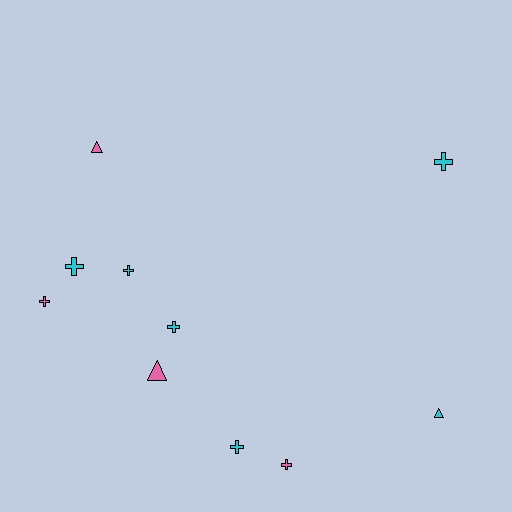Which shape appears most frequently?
Cross, with 7 objects.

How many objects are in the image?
There are 10 objects.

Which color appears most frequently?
Cyan, with 6 objects.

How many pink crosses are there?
There are 2 pink crosses.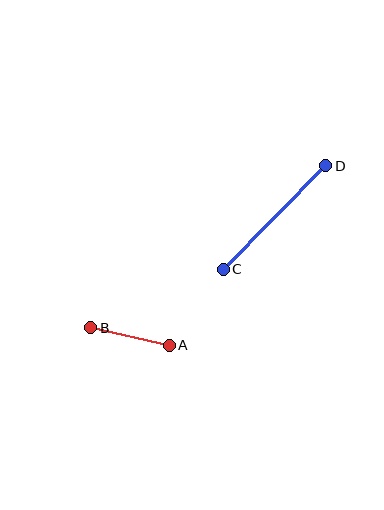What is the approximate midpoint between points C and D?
The midpoint is at approximately (275, 218) pixels.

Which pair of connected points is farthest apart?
Points C and D are farthest apart.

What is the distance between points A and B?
The distance is approximately 81 pixels.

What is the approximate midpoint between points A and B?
The midpoint is at approximately (130, 337) pixels.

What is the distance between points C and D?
The distance is approximately 146 pixels.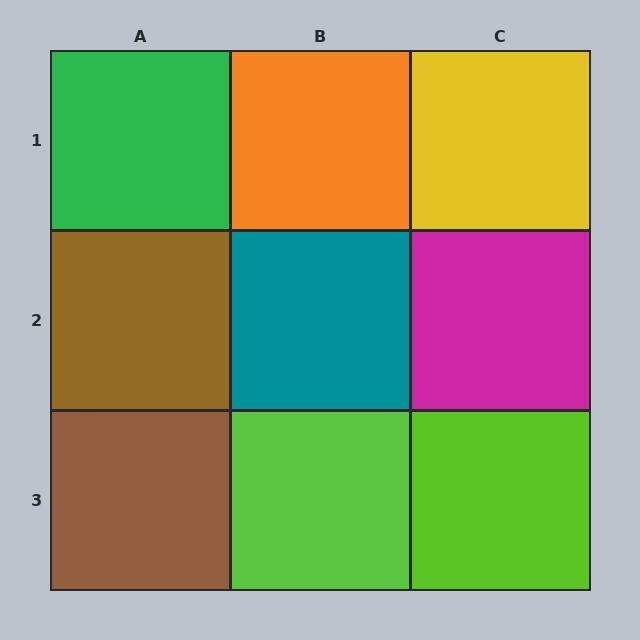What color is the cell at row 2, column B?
Teal.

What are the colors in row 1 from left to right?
Green, orange, yellow.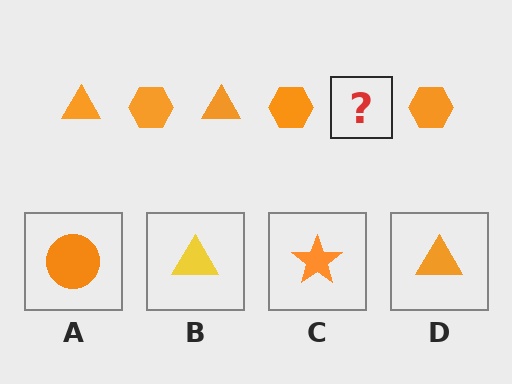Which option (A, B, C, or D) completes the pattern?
D.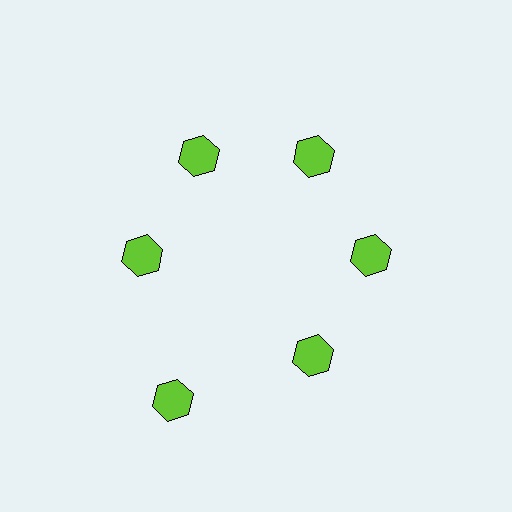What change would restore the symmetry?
The symmetry would be restored by moving it inward, back onto the ring so that all 6 hexagons sit at equal angles and equal distance from the center.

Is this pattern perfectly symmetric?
No. The 6 lime hexagons are arranged in a ring, but one element near the 7 o'clock position is pushed outward from the center, breaking the 6-fold rotational symmetry.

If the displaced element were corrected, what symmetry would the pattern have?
It would have 6-fold rotational symmetry — the pattern would map onto itself every 60 degrees.